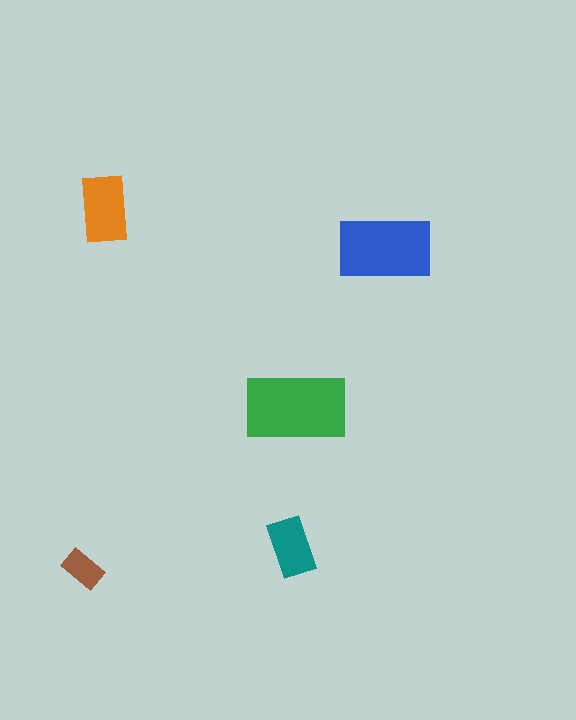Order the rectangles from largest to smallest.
the green one, the blue one, the orange one, the teal one, the brown one.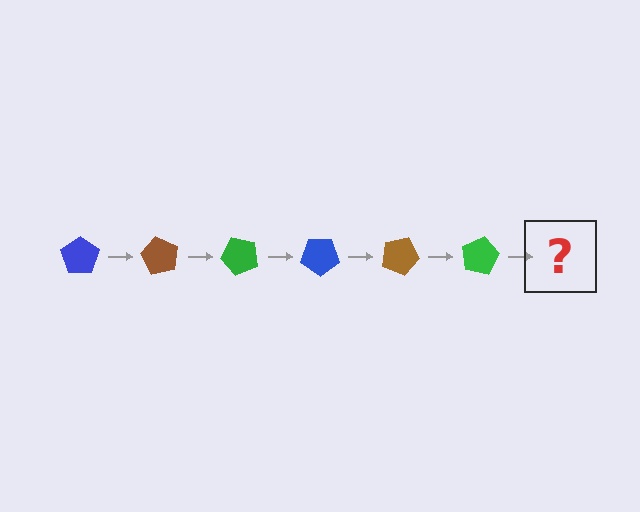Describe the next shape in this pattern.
It should be a blue pentagon, rotated 360 degrees from the start.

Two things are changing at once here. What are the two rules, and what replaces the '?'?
The two rules are that it rotates 60 degrees each step and the color cycles through blue, brown, and green. The '?' should be a blue pentagon, rotated 360 degrees from the start.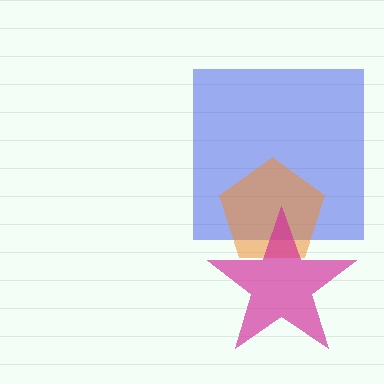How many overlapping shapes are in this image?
There are 3 overlapping shapes in the image.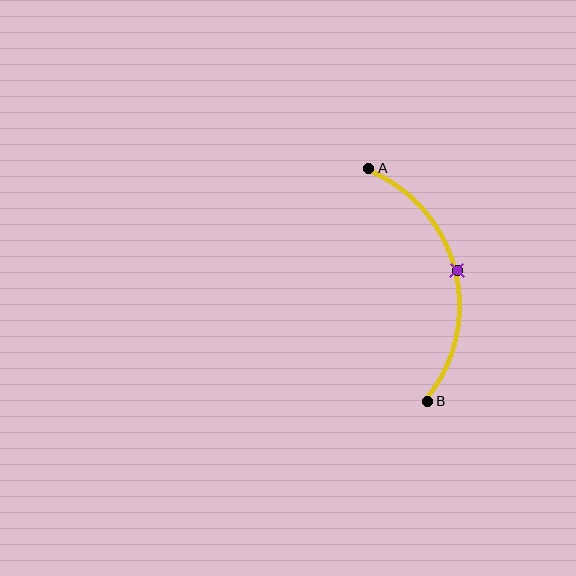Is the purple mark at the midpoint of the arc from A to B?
Yes. The purple mark lies on the arc at equal arc-length from both A and B — it is the arc midpoint.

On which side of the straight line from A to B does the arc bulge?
The arc bulges to the right of the straight line connecting A and B.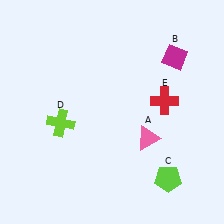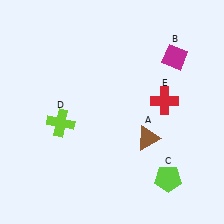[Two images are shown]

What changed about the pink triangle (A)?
In Image 1, A is pink. In Image 2, it changed to brown.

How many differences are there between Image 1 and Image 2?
There is 1 difference between the two images.